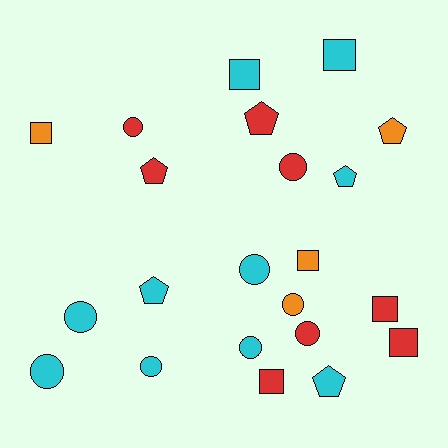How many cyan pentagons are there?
There are 3 cyan pentagons.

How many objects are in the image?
There are 22 objects.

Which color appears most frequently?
Cyan, with 10 objects.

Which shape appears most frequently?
Circle, with 9 objects.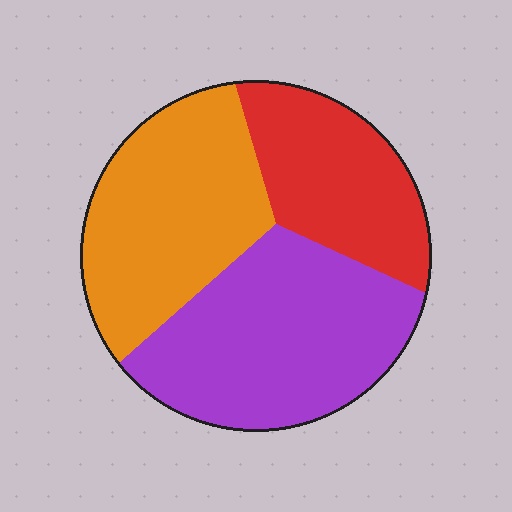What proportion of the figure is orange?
Orange covers 35% of the figure.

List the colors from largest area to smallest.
From largest to smallest: purple, orange, red.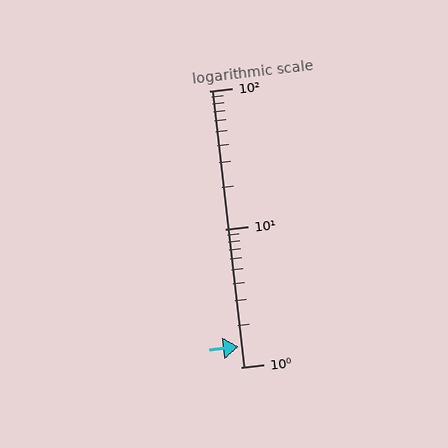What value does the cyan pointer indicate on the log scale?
The pointer indicates approximately 1.4.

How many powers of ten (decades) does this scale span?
The scale spans 2 decades, from 1 to 100.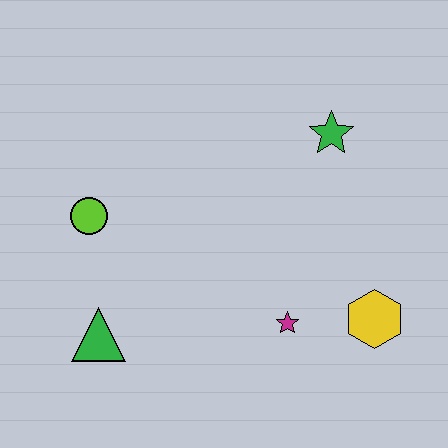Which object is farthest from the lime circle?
The yellow hexagon is farthest from the lime circle.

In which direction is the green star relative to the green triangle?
The green star is to the right of the green triangle.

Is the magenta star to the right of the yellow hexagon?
No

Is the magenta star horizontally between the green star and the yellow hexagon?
No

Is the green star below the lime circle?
No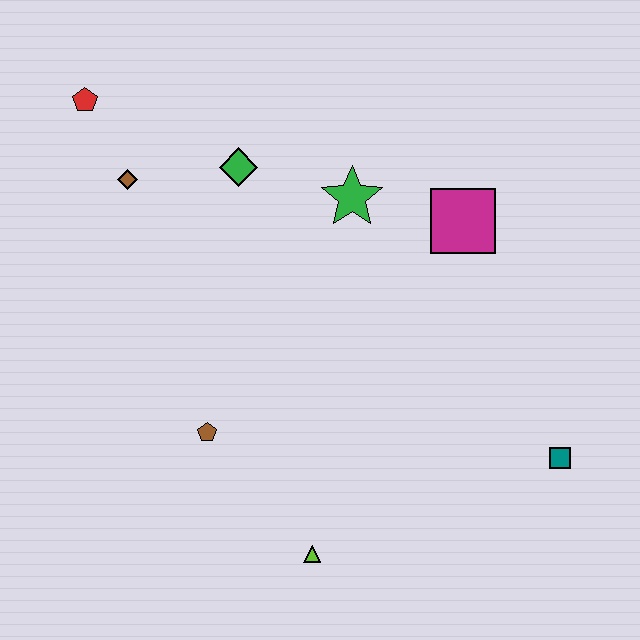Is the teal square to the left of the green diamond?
No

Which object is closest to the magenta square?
The green star is closest to the magenta square.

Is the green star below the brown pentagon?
No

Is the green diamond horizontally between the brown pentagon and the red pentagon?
No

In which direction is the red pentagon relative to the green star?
The red pentagon is to the left of the green star.